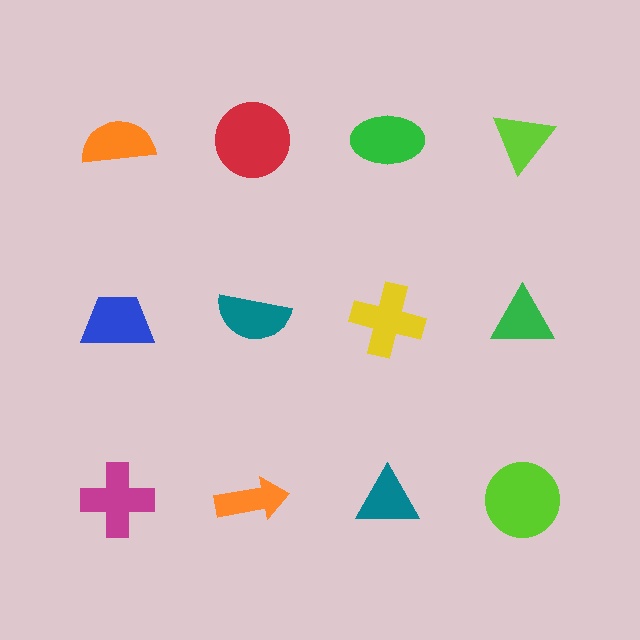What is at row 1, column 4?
A lime triangle.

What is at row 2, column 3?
A yellow cross.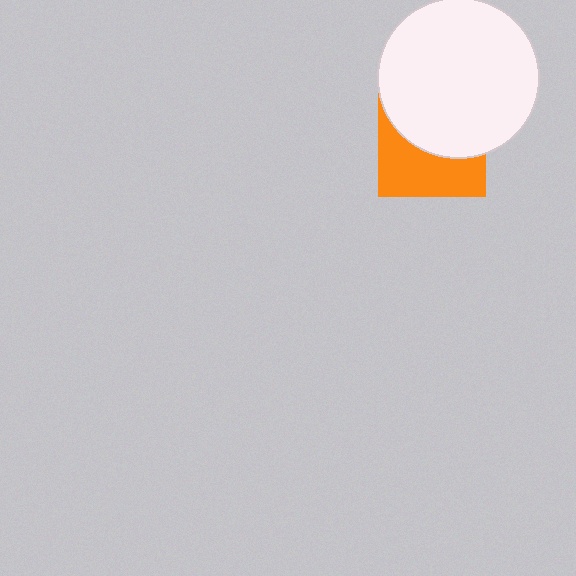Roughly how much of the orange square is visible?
About half of it is visible (roughly 48%).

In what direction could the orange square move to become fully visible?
The orange square could move down. That would shift it out from behind the white circle entirely.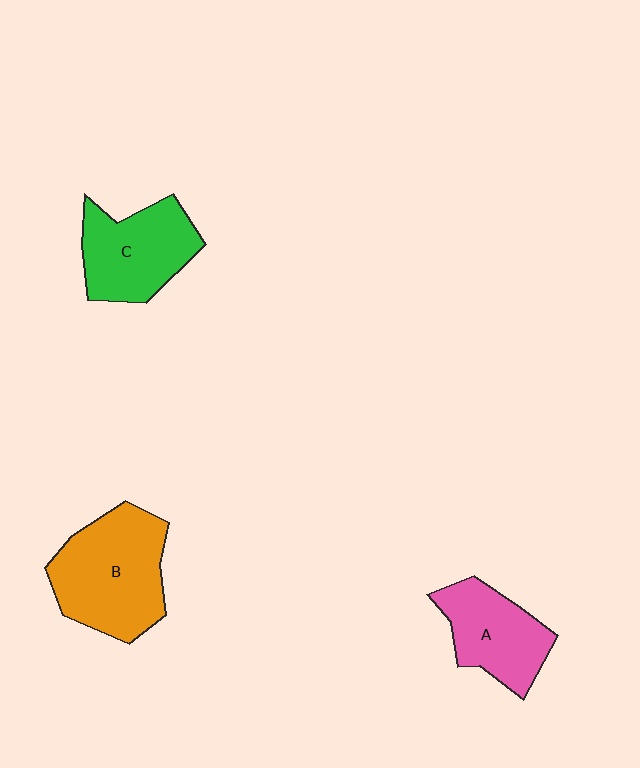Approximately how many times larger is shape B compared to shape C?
Approximately 1.3 times.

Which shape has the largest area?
Shape B (orange).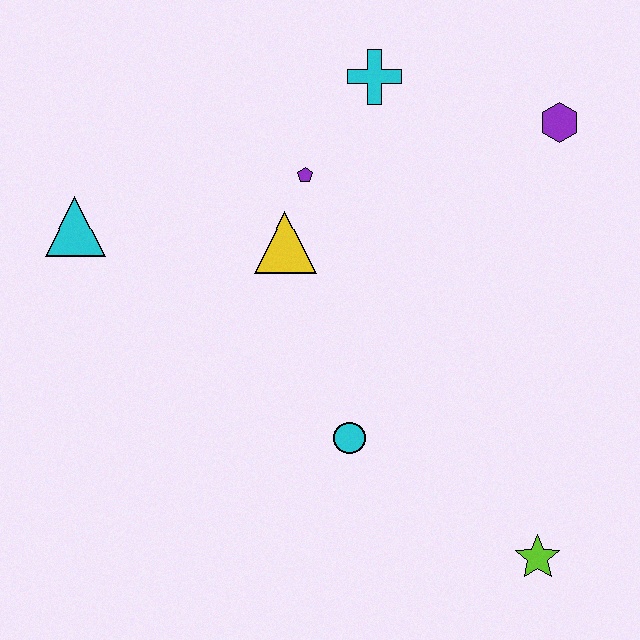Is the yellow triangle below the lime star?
No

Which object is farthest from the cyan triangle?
The lime star is farthest from the cyan triangle.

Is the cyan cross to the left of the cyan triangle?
No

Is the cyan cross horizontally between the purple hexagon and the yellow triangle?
Yes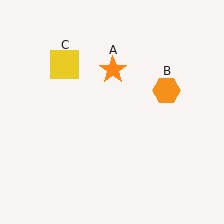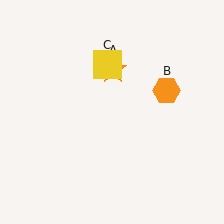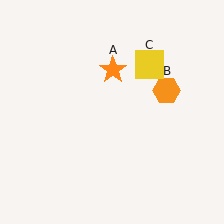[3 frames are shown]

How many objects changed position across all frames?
1 object changed position: yellow square (object C).